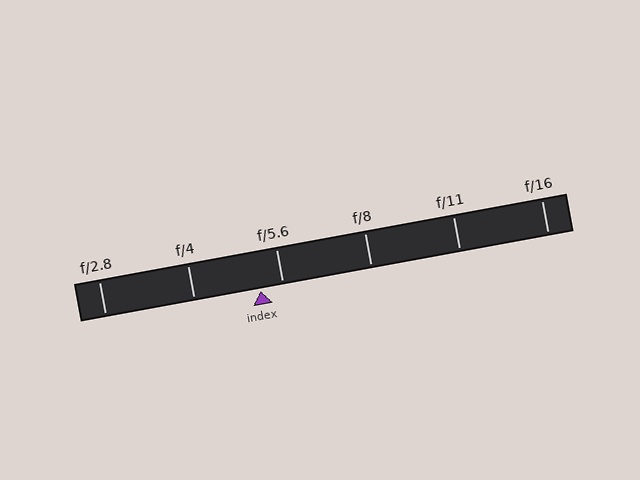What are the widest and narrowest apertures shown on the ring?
The widest aperture shown is f/2.8 and the narrowest is f/16.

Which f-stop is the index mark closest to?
The index mark is closest to f/5.6.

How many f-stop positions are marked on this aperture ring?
There are 6 f-stop positions marked.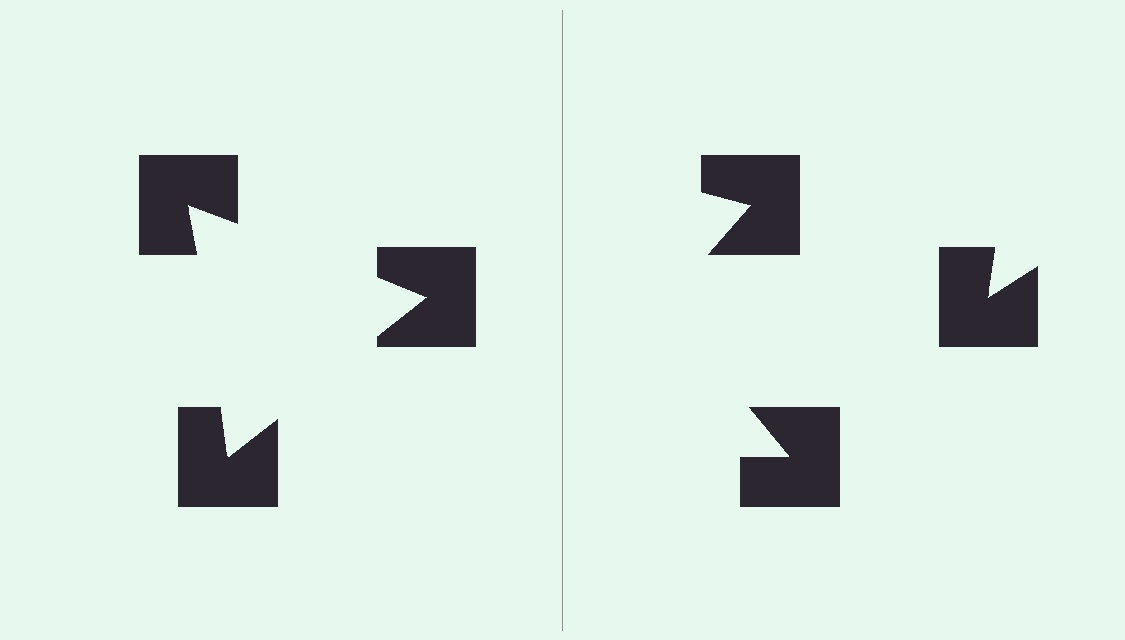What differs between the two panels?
The notched squares are positioned identically on both sides; only the wedge orientations differ. On the left they align to a triangle; on the right they are misaligned.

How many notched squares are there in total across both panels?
6 — 3 on each side.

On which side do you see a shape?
An illusory triangle appears on the left side. On the right side the wedge cuts are rotated, so no coherent shape forms.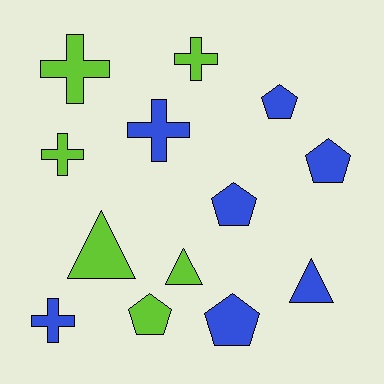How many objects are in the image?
There are 13 objects.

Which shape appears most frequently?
Pentagon, with 5 objects.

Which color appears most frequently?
Blue, with 7 objects.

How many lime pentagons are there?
There is 1 lime pentagon.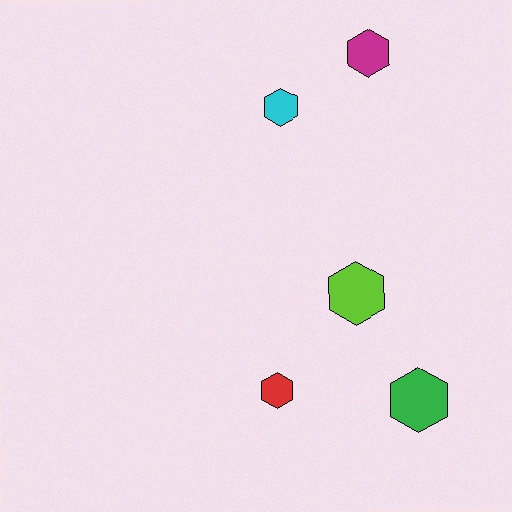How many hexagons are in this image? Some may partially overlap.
There are 5 hexagons.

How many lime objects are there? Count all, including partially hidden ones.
There is 1 lime object.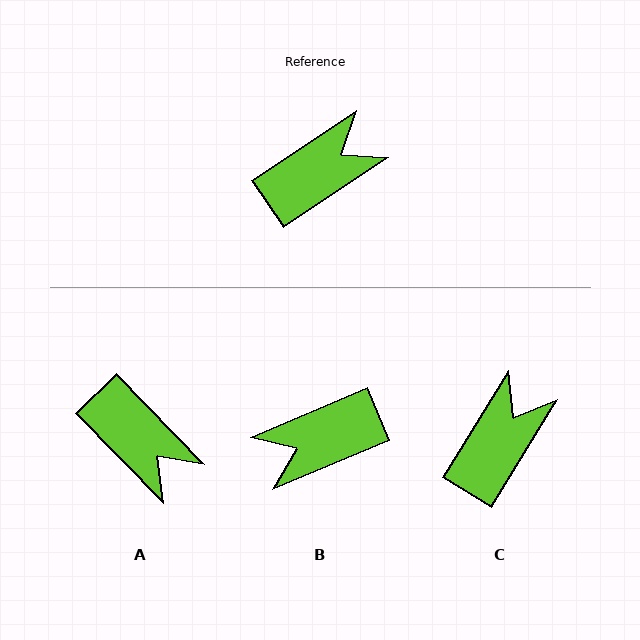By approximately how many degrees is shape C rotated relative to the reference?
Approximately 25 degrees counter-clockwise.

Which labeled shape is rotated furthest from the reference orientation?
B, about 169 degrees away.